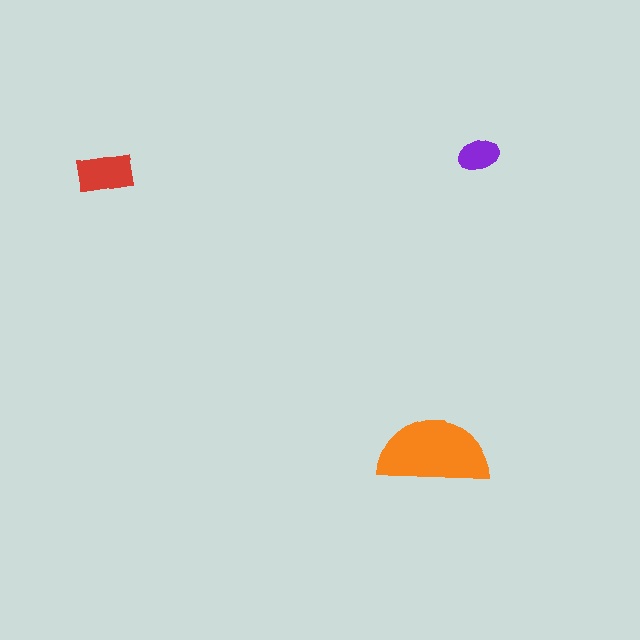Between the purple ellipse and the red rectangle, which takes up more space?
The red rectangle.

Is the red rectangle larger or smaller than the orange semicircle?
Smaller.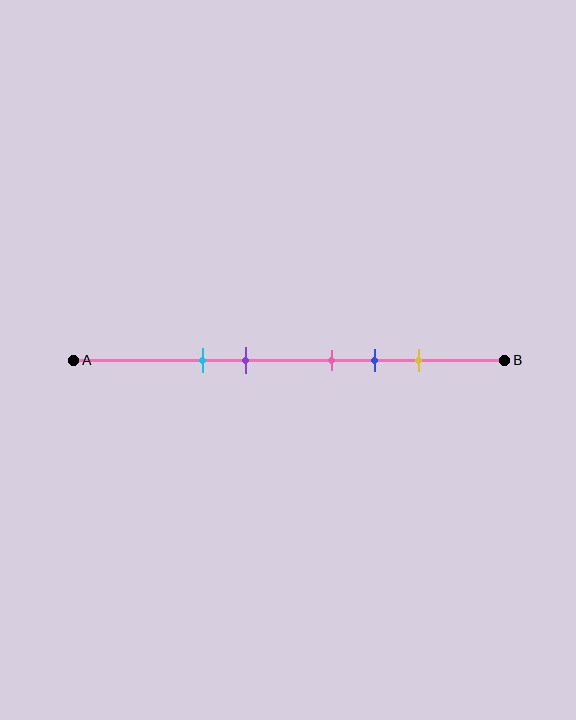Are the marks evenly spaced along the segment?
No, the marks are not evenly spaced.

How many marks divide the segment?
There are 5 marks dividing the segment.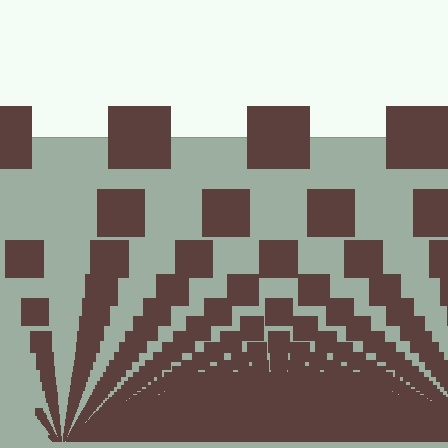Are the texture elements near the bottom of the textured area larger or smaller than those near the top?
Smaller. The gradient is inverted — elements near the bottom are smaller and denser.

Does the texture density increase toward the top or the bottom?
Density increases toward the bottom.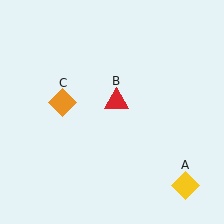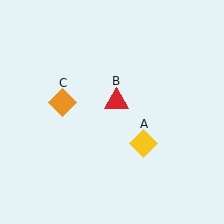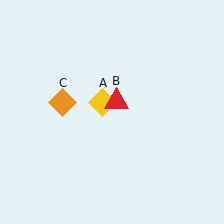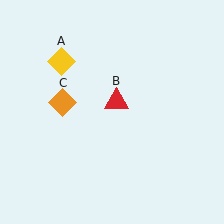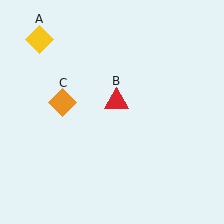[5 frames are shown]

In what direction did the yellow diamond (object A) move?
The yellow diamond (object A) moved up and to the left.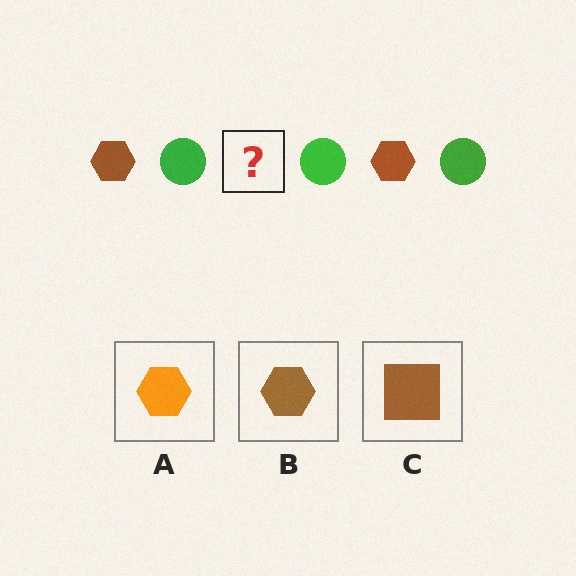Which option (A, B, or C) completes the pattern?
B.